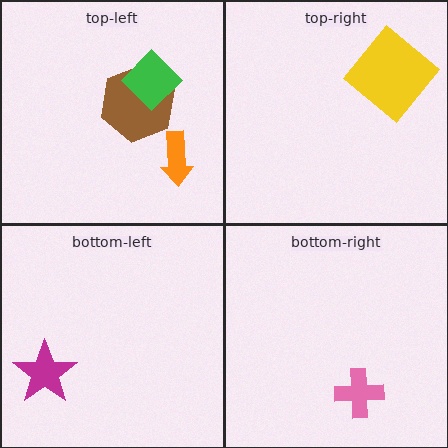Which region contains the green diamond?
The top-left region.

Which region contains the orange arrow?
The top-left region.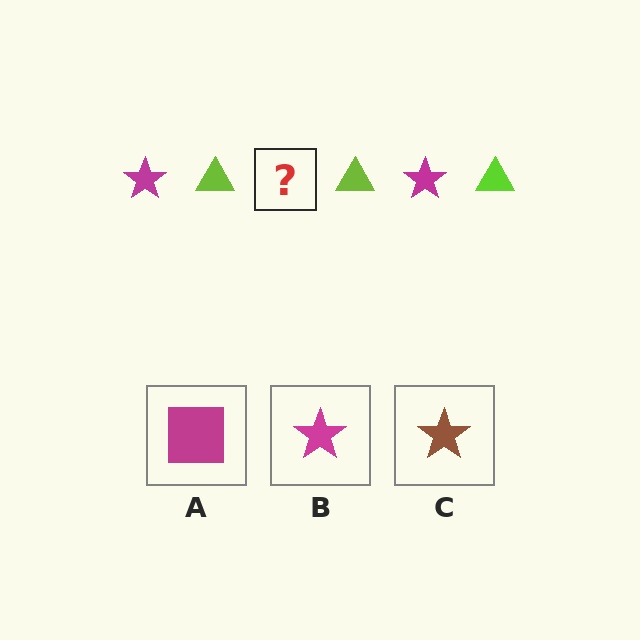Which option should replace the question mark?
Option B.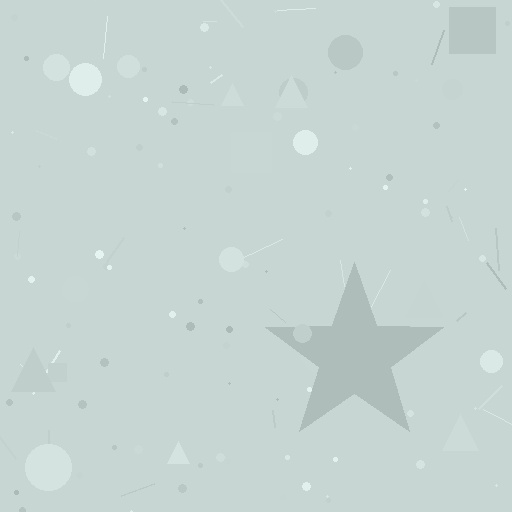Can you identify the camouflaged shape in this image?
The camouflaged shape is a star.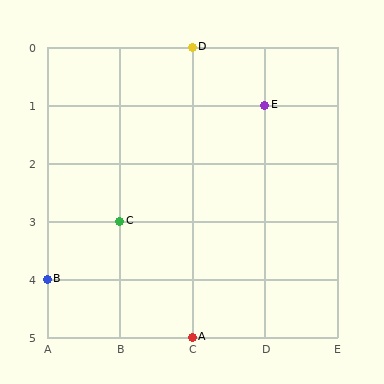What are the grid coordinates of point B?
Point B is at grid coordinates (A, 4).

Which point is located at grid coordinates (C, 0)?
Point D is at (C, 0).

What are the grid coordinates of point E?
Point E is at grid coordinates (D, 1).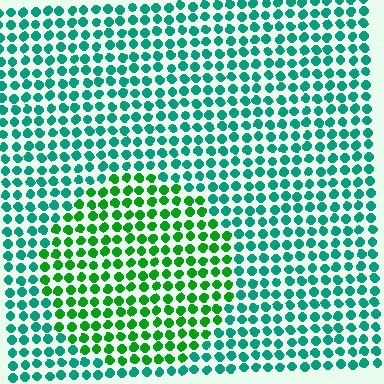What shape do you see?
I see a circle.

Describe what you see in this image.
The image is filled with small teal elements in a uniform arrangement. A circle-shaped region is visible where the elements are tinted to a slightly different hue, forming a subtle color boundary.